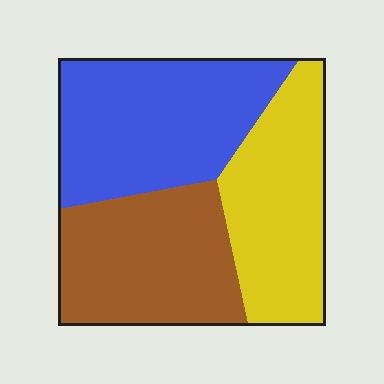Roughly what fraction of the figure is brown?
Brown takes up about one third (1/3) of the figure.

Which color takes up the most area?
Blue, at roughly 35%.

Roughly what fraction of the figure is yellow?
Yellow covers roughly 30% of the figure.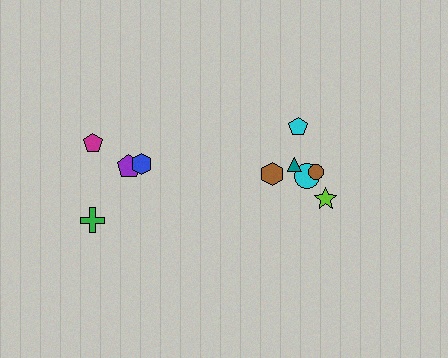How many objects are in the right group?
There are 6 objects.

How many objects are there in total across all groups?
There are 10 objects.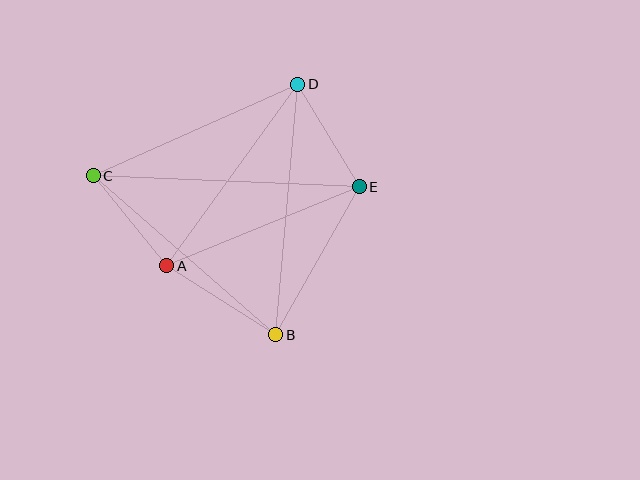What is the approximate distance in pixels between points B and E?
The distance between B and E is approximately 170 pixels.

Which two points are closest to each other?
Points A and C are closest to each other.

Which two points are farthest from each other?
Points C and E are farthest from each other.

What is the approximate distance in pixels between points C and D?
The distance between C and D is approximately 224 pixels.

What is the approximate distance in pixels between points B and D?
The distance between B and D is approximately 252 pixels.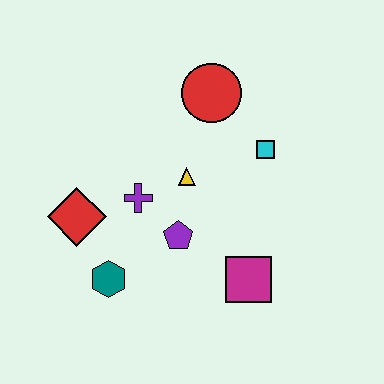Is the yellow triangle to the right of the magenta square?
No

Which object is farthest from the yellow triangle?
The teal hexagon is farthest from the yellow triangle.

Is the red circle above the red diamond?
Yes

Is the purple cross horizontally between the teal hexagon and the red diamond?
No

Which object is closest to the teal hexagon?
The red diamond is closest to the teal hexagon.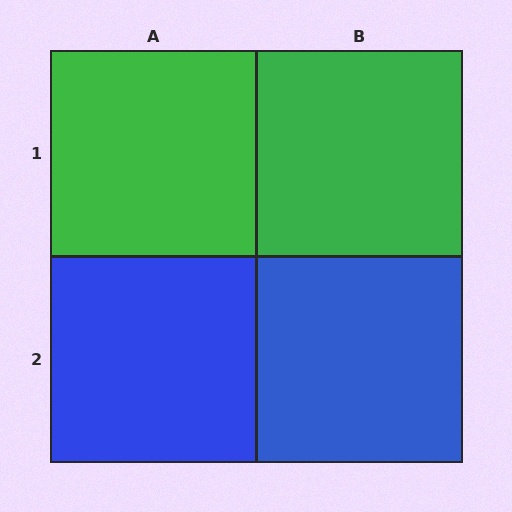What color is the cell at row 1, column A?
Green.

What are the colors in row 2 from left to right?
Blue, blue.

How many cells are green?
2 cells are green.